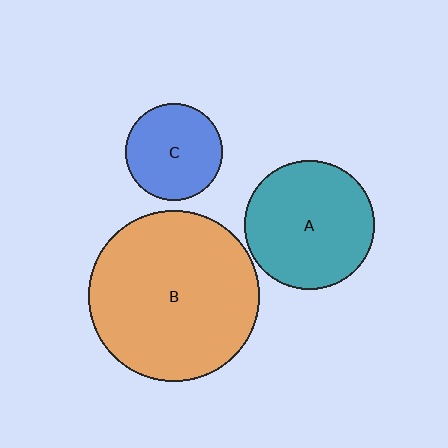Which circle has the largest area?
Circle B (orange).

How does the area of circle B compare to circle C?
Approximately 3.1 times.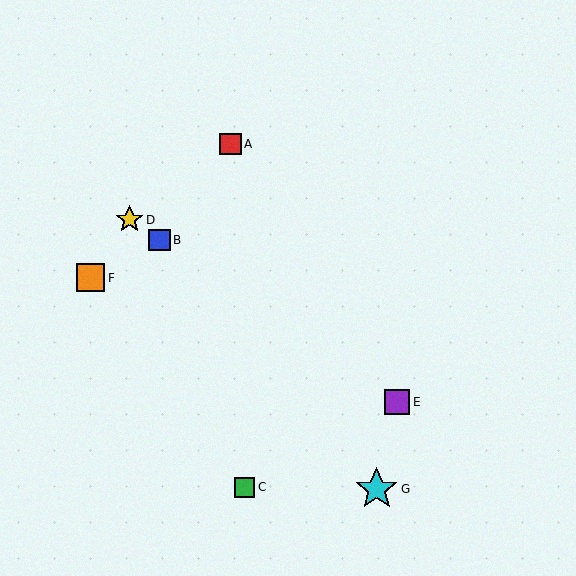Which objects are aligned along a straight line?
Objects B, D, E are aligned along a straight line.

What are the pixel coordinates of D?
Object D is at (129, 220).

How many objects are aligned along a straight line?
3 objects (B, D, E) are aligned along a straight line.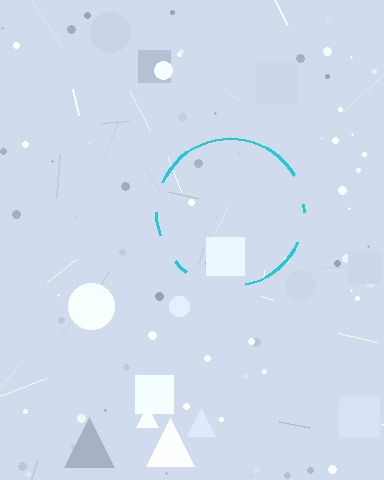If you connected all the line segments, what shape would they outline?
They would outline a circle.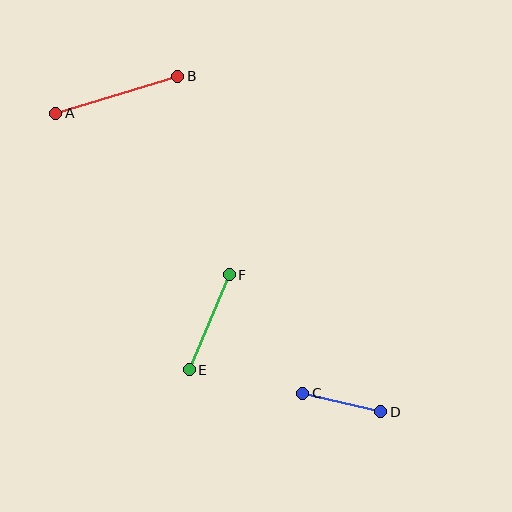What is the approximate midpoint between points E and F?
The midpoint is at approximately (209, 322) pixels.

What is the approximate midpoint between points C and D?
The midpoint is at approximately (342, 402) pixels.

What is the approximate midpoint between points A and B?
The midpoint is at approximately (117, 95) pixels.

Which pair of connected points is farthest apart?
Points A and B are farthest apart.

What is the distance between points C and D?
The distance is approximately 80 pixels.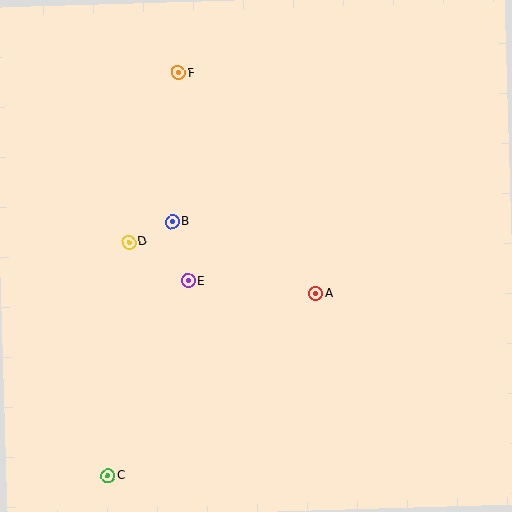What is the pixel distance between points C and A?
The distance between C and A is 276 pixels.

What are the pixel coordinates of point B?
Point B is at (172, 222).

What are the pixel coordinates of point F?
Point F is at (178, 73).